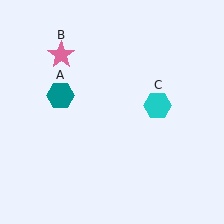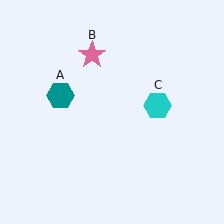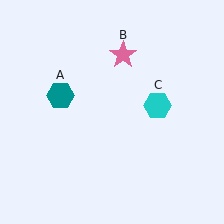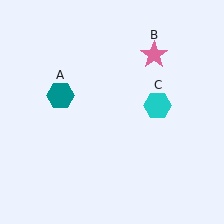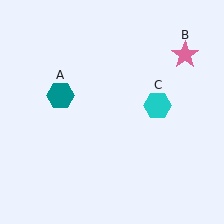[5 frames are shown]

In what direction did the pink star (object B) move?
The pink star (object B) moved right.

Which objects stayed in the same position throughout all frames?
Teal hexagon (object A) and cyan hexagon (object C) remained stationary.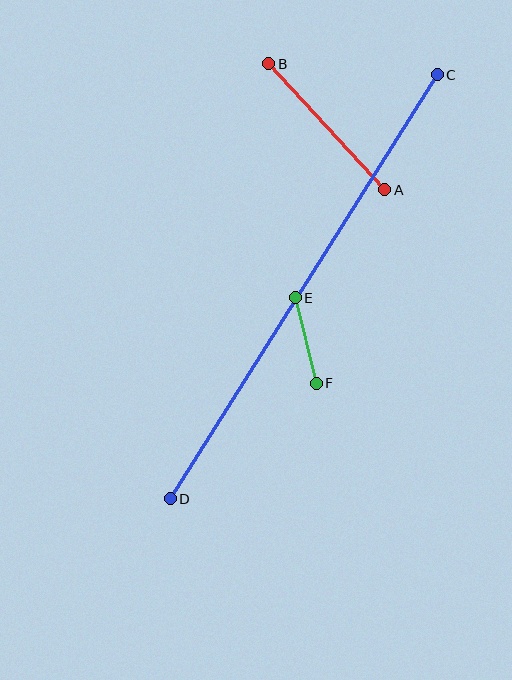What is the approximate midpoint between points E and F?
The midpoint is at approximately (306, 340) pixels.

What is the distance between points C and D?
The distance is approximately 501 pixels.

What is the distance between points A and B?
The distance is approximately 171 pixels.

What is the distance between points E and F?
The distance is approximately 88 pixels.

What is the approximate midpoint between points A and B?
The midpoint is at approximately (327, 127) pixels.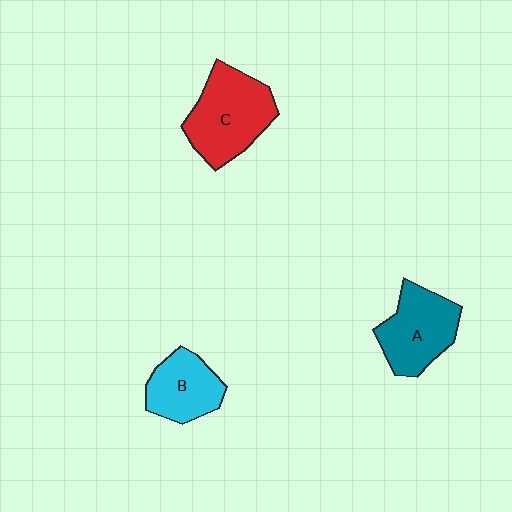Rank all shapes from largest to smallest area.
From largest to smallest: C (red), A (teal), B (cyan).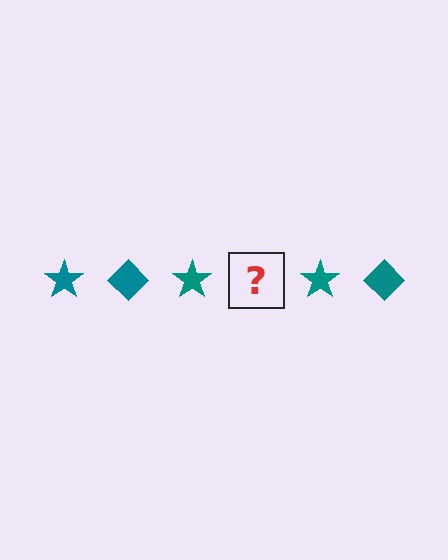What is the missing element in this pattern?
The missing element is a teal diamond.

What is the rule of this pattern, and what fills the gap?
The rule is that the pattern cycles through star, diamond shapes in teal. The gap should be filled with a teal diamond.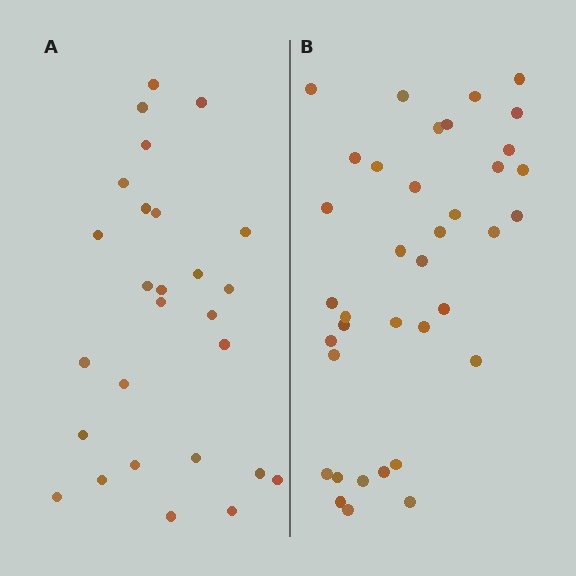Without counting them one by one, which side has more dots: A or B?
Region B (the right region) has more dots.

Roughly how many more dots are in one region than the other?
Region B has roughly 10 or so more dots than region A.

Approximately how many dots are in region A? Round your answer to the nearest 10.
About 30 dots. (The exact count is 27, which rounds to 30.)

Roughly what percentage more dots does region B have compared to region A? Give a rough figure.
About 35% more.